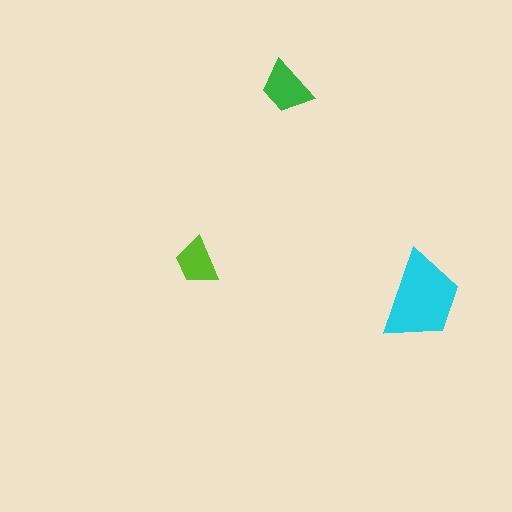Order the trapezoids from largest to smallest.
the cyan one, the green one, the lime one.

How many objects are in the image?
There are 3 objects in the image.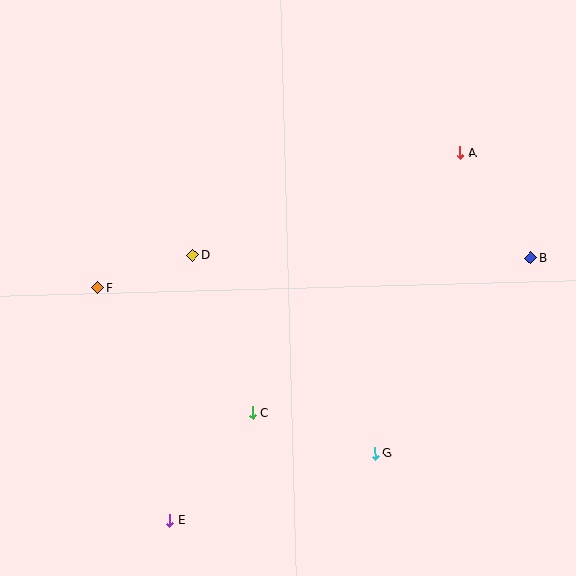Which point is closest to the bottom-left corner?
Point E is closest to the bottom-left corner.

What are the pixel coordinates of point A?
Point A is at (460, 153).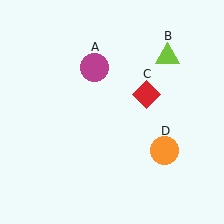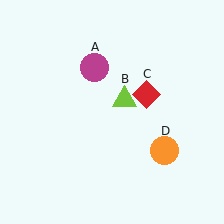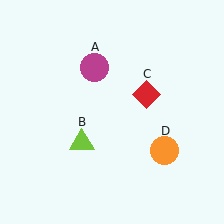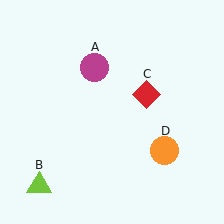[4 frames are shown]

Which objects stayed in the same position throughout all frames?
Magenta circle (object A) and red diamond (object C) and orange circle (object D) remained stationary.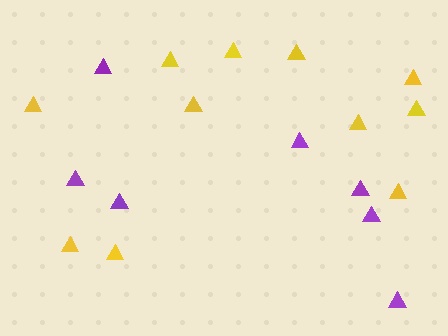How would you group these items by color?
There are 2 groups: one group of purple triangles (7) and one group of yellow triangles (11).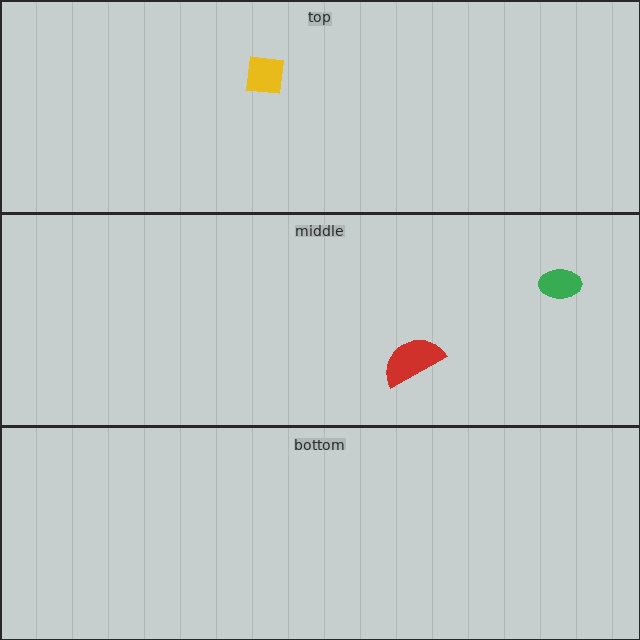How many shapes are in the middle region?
2.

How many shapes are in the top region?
1.